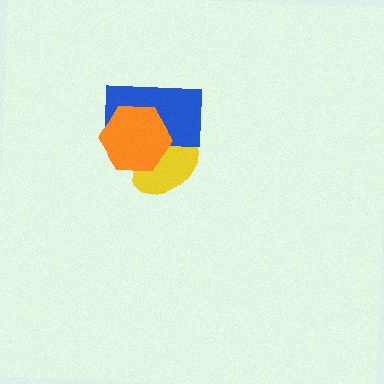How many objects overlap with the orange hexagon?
2 objects overlap with the orange hexagon.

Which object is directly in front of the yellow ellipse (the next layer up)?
The blue rectangle is directly in front of the yellow ellipse.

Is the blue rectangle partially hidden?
Yes, it is partially covered by another shape.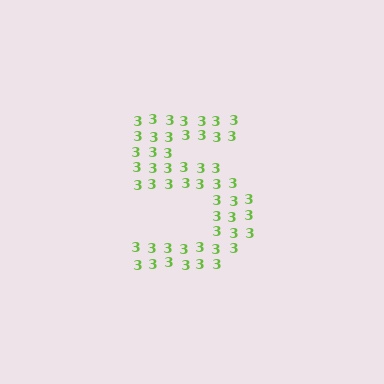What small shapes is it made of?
It is made of small digit 3's.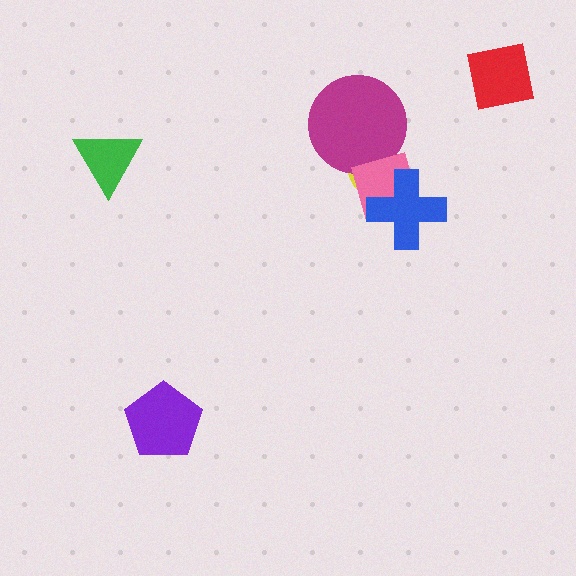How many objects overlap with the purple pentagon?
0 objects overlap with the purple pentagon.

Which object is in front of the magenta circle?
The pink square is in front of the magenta circle.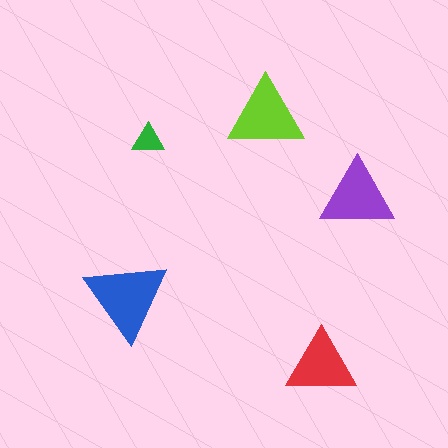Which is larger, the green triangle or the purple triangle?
The purple one.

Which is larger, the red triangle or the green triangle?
The red one.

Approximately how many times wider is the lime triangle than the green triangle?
About 2.5 times wider.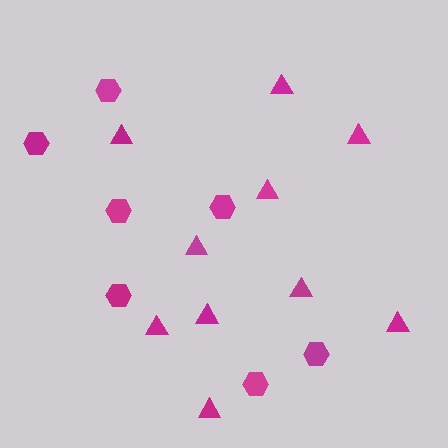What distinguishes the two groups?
There are 2 groups: one group of triangles (10) and one group of hexagons (7).